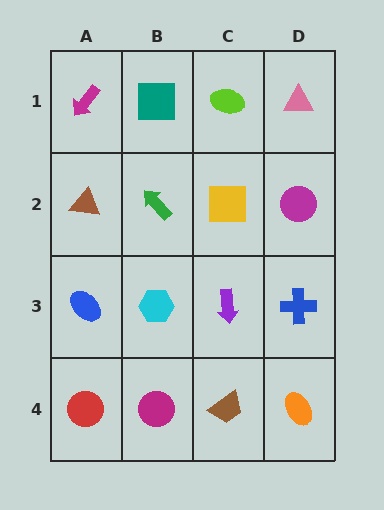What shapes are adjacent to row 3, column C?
A yellow square (row 2, column C), a brown trapezoid (row 4, column C), a cyan hexagon (row 3, column B), a blue cross (row 3, column D).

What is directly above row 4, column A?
A blue ellipse.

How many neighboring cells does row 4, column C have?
3.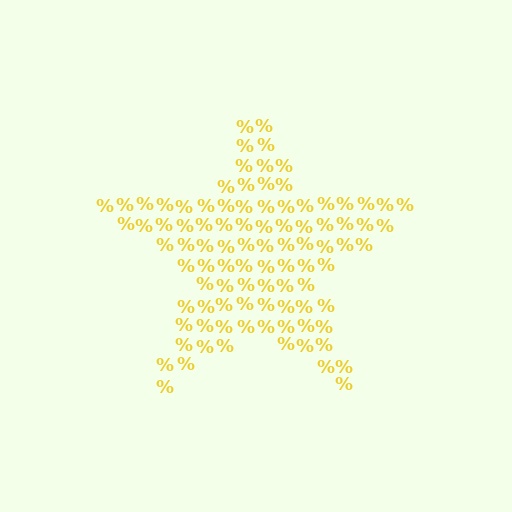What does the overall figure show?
The overall figure shows a star.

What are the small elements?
The small elements are percent signs.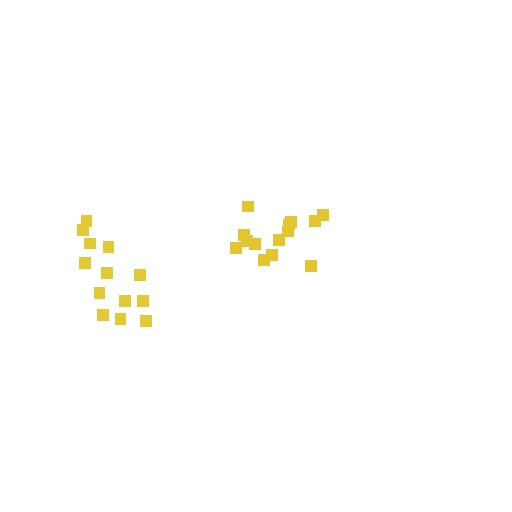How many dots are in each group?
Group 1: 14 dots, Group 2: 13 dots (27 total).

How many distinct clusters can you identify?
There are 2 distinct clusters.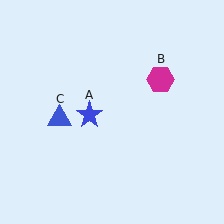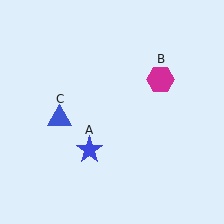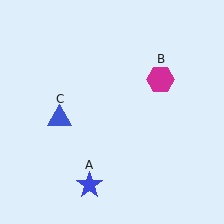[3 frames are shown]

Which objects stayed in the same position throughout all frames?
Magenta hexagon (object B) and blue triangle (object C) remained stationary.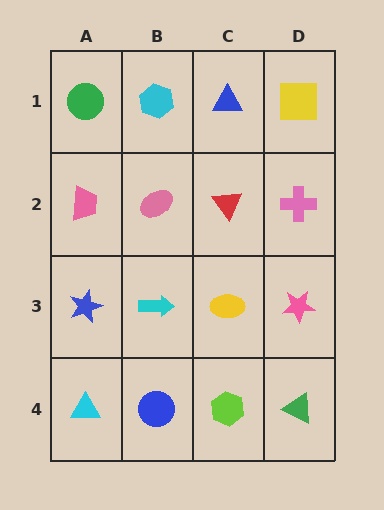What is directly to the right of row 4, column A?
A blue circle.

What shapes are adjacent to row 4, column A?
A blue star (row 3, column A), a blue circle (row 4, column B).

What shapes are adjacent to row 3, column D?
A pink cross (row 2, column D), a green triangle (row 4, column D), a yellow ellipse (row 3, column C).